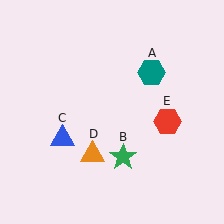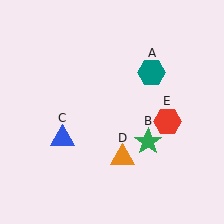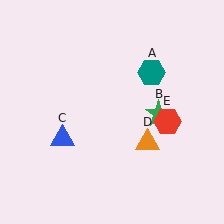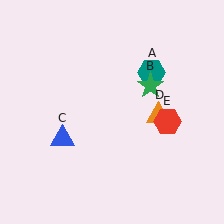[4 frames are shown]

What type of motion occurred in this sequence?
The green star (object B), orange triangle (object D) rotated counterclockwise around the center of the scene.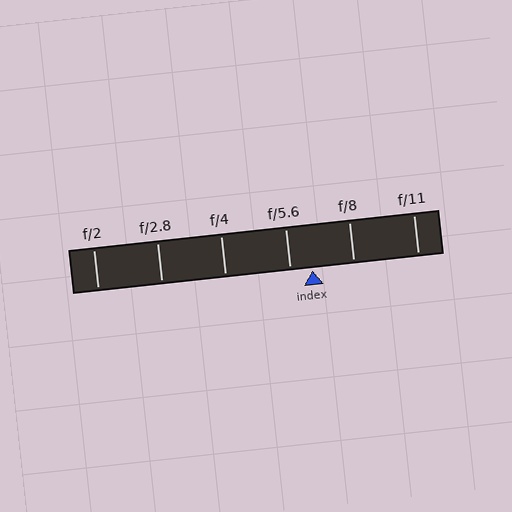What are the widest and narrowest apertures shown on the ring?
The widest aperture shown is f/2 and the narrowest is f/11.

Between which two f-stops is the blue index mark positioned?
The index mark is between f/5.6 and f/8.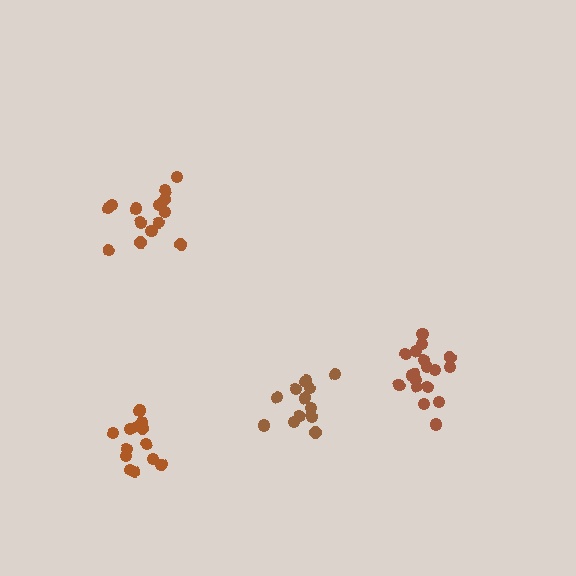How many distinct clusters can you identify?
There are 4 distinct clusters.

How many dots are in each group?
Group 1: 14 dots, Group 2: 18 dots, Group 3: 14 dots, Group 4: 14 dots (60 total).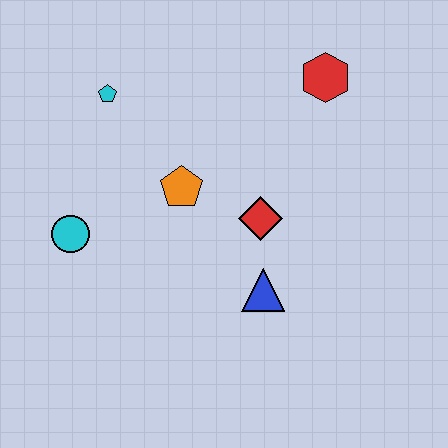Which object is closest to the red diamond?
The blue triangle is closest to the red diamond.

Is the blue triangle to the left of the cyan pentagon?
No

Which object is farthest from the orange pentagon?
The red hexagon is farthest from the orange pentagon.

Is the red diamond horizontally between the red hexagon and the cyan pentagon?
Yes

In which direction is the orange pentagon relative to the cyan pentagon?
The orange pentagon is below the cyan pentagon.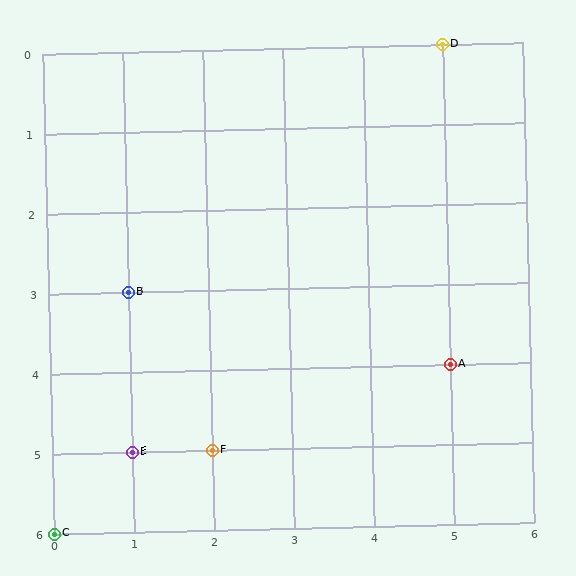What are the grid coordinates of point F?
Point F is at grid coordinates (2, 5).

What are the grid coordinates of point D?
Point D is at grid coordinates (5, 0).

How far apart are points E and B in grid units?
Points E and B are 2 rows apart.